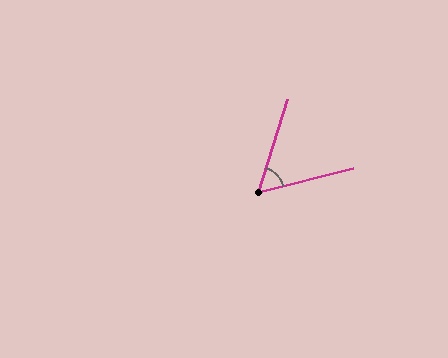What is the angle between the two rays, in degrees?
Approximately 59 degrees.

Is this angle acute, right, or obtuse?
It is acute.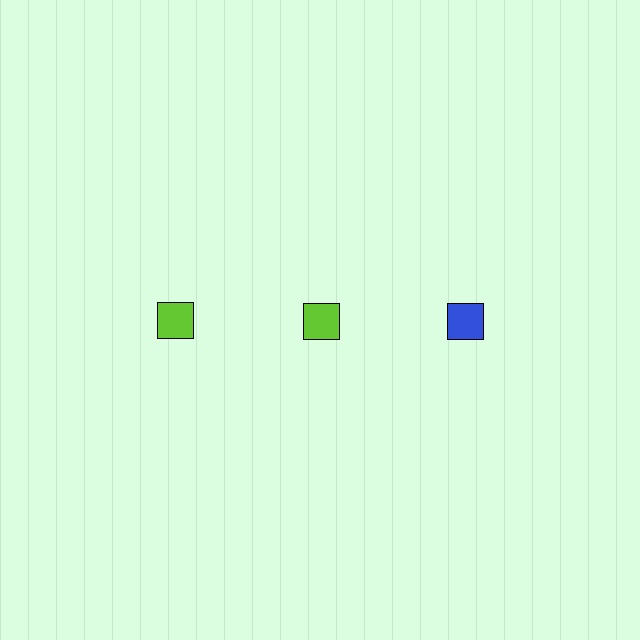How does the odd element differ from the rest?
It has a different color: blue instead of lime.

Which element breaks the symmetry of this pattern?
The blue square in the top row, center column breaks the symmetry. All other shapes are lime squares.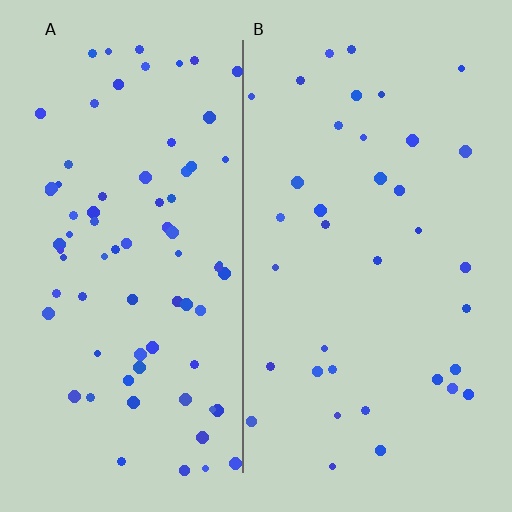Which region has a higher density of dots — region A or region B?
A (the left).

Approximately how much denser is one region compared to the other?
Approximately 2.0× — region A over region B.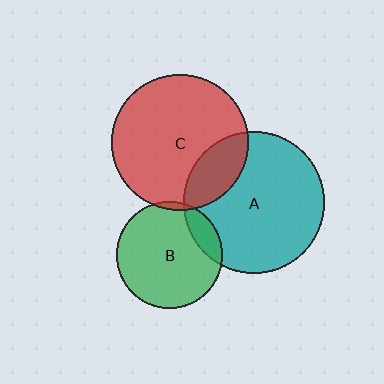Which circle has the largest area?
Circle A (teal).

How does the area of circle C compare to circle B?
Approximately 1.6 times.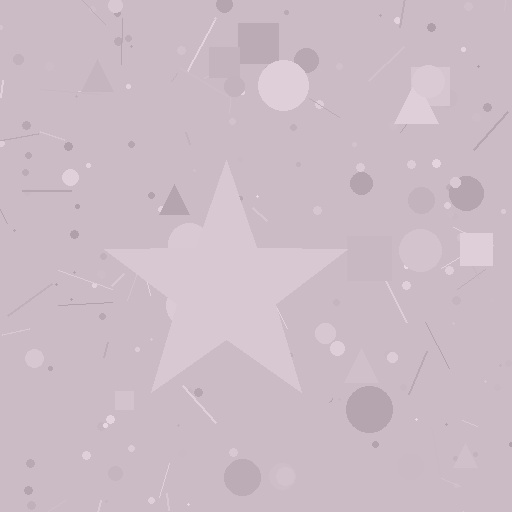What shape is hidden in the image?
A star is hidden in the image.